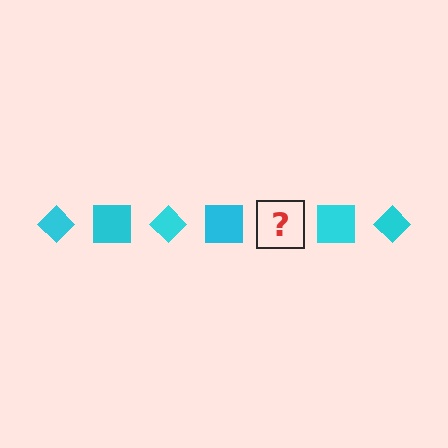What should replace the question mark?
The question mark should be replaced with a cyan diamond.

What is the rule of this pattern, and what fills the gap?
The rule is that the pattern cycles through diamond, square shapes in cyan. The gap should be filled with a cyan diamond.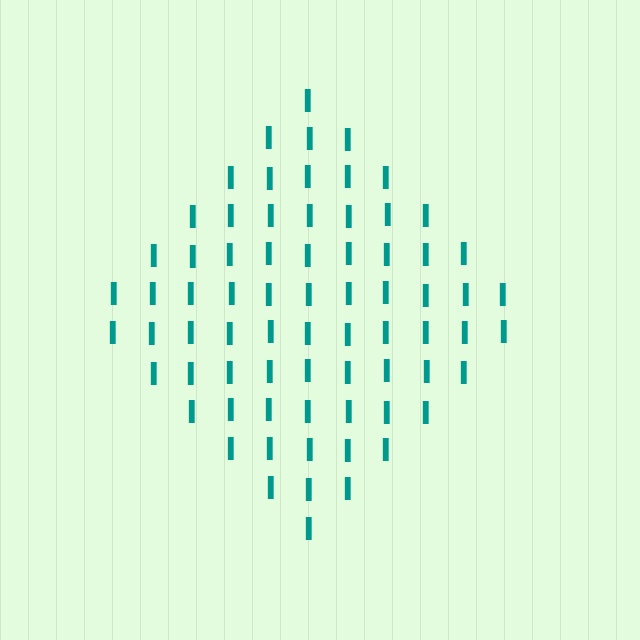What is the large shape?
The large shape is a diamond.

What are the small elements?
The small elements are letter I's.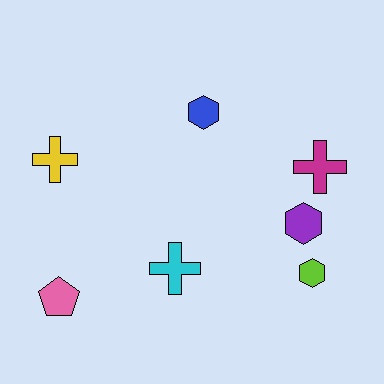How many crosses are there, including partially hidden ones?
There are 3 crosses.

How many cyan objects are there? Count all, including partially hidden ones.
There is 1 cyan object.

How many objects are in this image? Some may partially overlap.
There are 7 objects.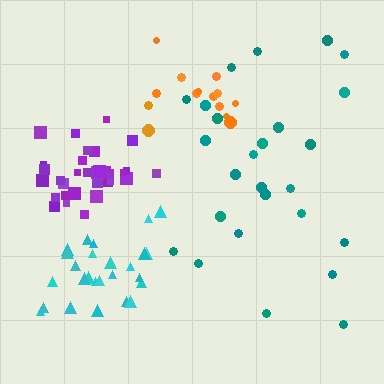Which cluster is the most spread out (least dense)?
Teal.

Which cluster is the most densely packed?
Purple.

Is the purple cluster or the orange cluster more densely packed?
Purple.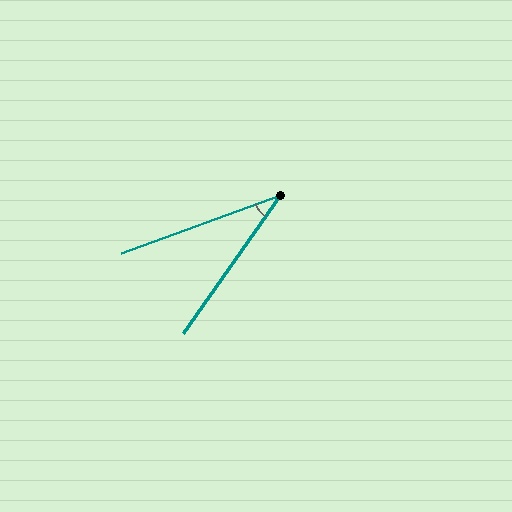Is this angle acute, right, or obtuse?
It is acute.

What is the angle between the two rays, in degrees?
Approximately 35 degrees.